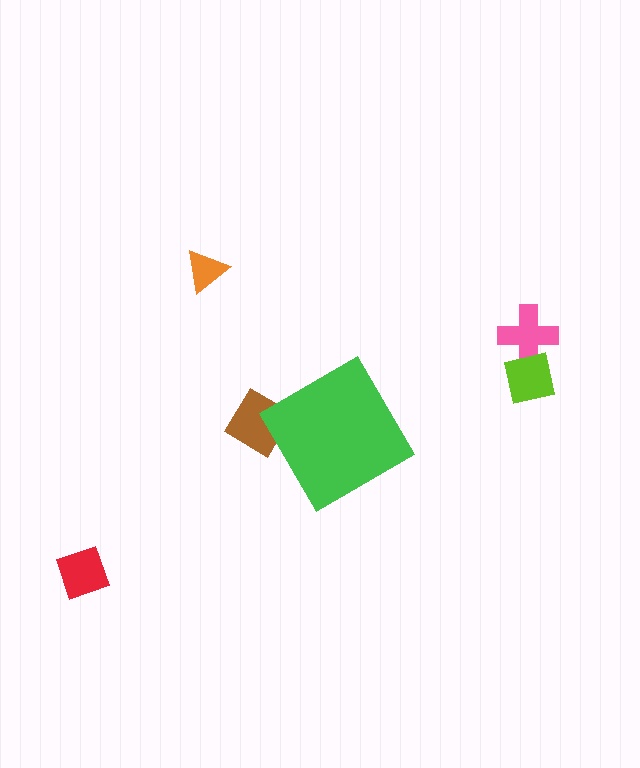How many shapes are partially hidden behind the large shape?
1 shape is partially hidden.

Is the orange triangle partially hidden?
No, the orange triangle is fully visible.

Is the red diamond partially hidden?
No, the red diamond is fully visible.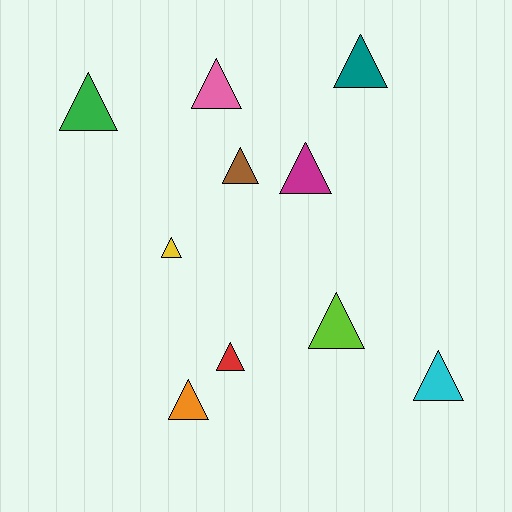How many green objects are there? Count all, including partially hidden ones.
There is 1 green object.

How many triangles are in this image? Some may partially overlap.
There are 10 triangles.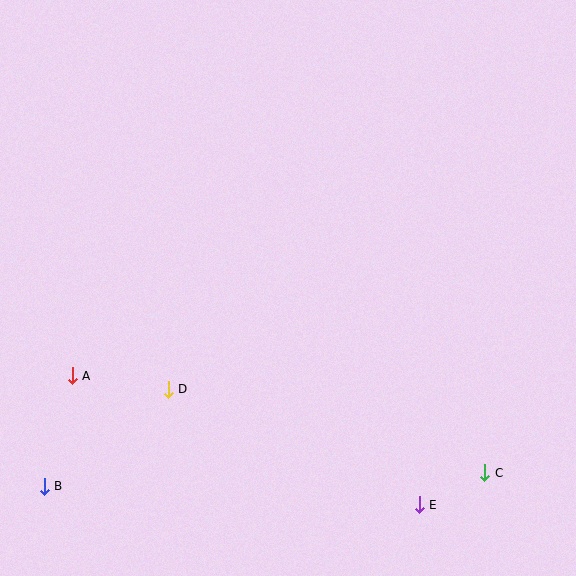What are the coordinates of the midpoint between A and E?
The midpoint between A and E is at (246, 440).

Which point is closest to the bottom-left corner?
Point B is closest to the bottom-left corner.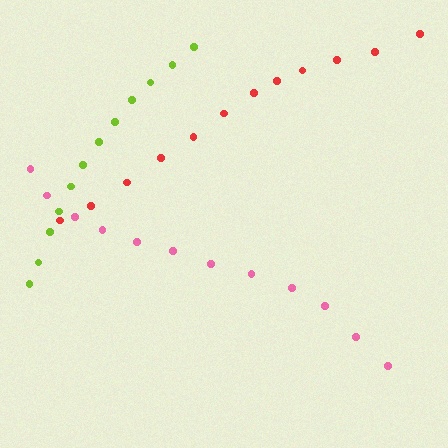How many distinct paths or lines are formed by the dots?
There are 3 distinct paths.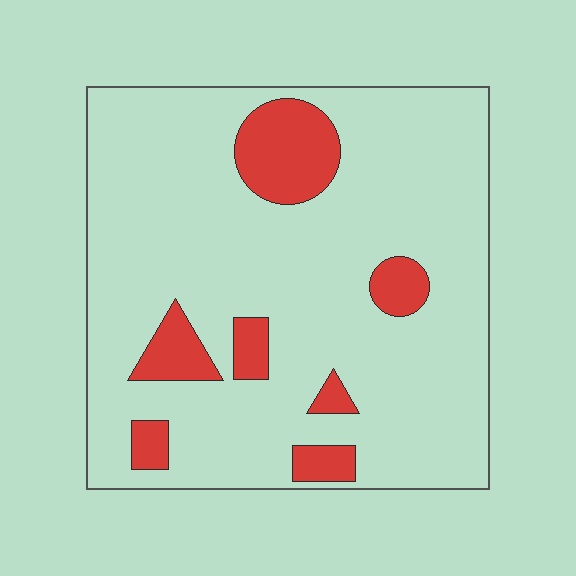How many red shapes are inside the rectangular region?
7.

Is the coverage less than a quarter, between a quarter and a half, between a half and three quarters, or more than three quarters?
Less than a quarter.